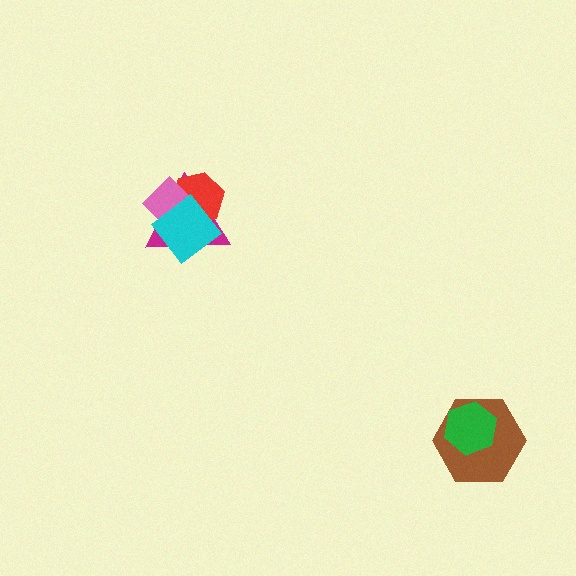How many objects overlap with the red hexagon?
3 objects overlap with the red hexagon.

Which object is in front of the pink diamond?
The cyan diamond is in front of the pink diamond.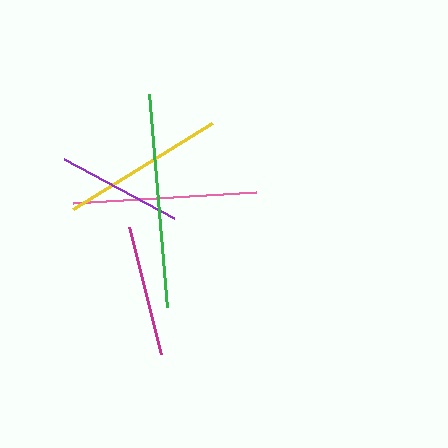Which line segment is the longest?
The green line is the longest at approximately 214 pixels.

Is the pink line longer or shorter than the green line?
The green line is longer than the pink line.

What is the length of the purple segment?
The purple segment is approximately 125 pixels long.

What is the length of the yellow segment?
The yellow segment is approximately 163 pixels long.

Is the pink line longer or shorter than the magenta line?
The pink line is longer than the magenta line.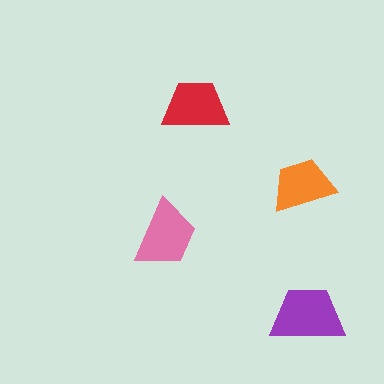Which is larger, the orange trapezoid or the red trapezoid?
The red one.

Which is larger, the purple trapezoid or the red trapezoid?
The purple one.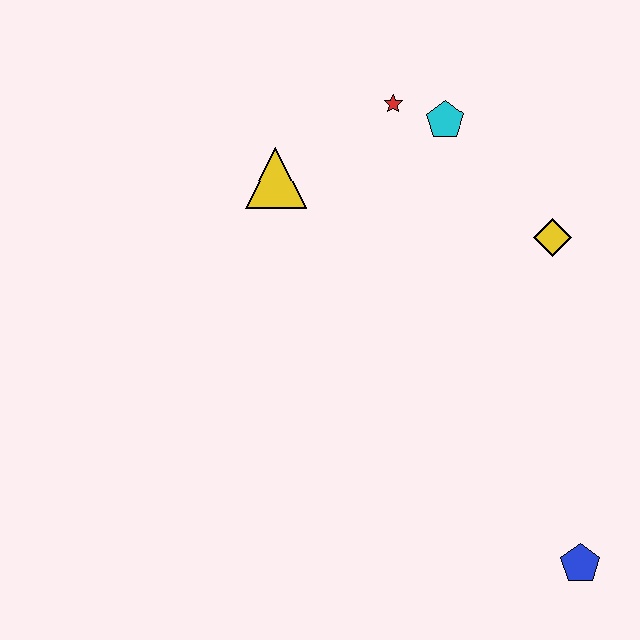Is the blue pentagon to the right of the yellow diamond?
Yes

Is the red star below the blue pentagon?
No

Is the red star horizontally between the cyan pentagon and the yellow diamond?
No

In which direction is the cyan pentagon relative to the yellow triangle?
The cyan pentagon is to the right of the yellow triangle.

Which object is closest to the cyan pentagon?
The red star is closest to the cyan pentagon.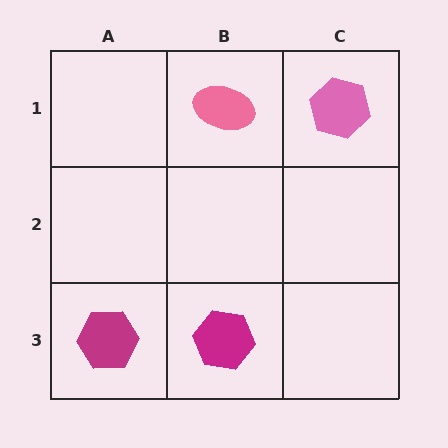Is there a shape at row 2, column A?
No, that cell is empty.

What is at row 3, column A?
A magenta hexagon.